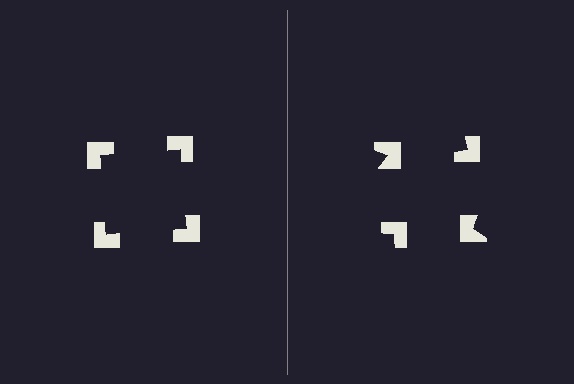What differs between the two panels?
The notched squares are positioned identically on both sides; only the wedge orientations differ. On the left they align to a square; on the right they are misaligned.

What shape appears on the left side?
An illusory square.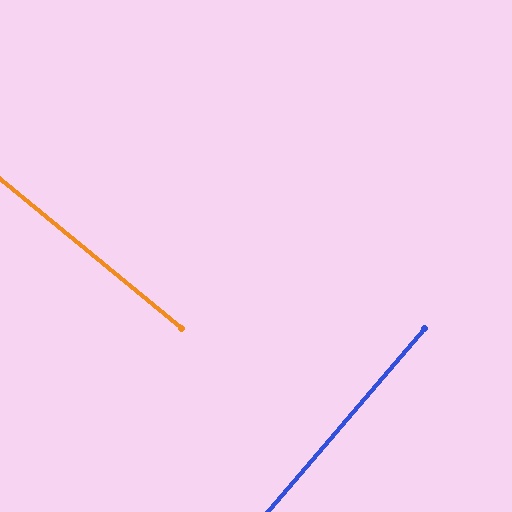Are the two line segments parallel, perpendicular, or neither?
Perpendicular — they meet at approximately 89°.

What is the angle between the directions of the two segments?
Approximately 89 degrees.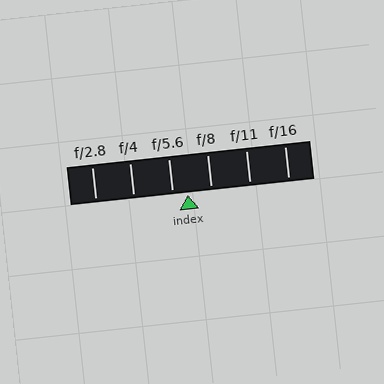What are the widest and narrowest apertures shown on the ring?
The widest aperture shown is f/2.8 and the narrowest is f/16.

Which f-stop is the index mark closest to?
The index mark is closest to f/5.6.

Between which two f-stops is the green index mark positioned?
The index mark is between f/5.6 and f/8.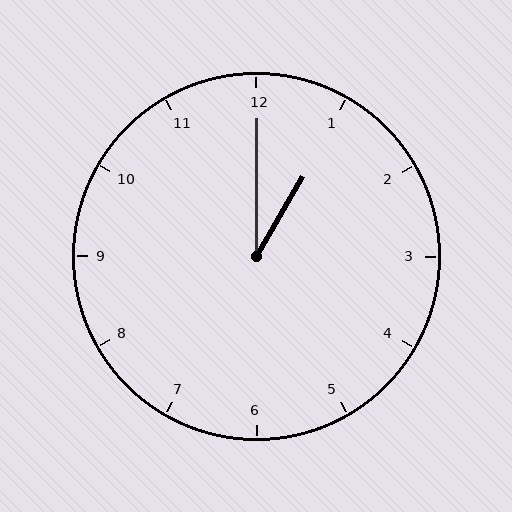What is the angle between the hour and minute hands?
Approximately 30 degrees.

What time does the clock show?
1:00.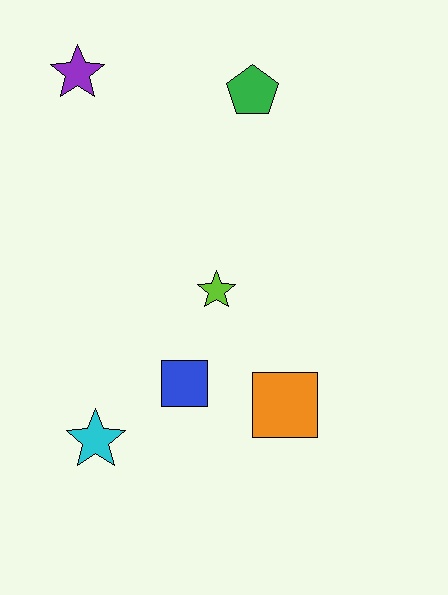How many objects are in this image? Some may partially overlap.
There are 6 objects.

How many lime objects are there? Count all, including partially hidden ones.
There is 1 lime object.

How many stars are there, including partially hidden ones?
There are 3 stars.